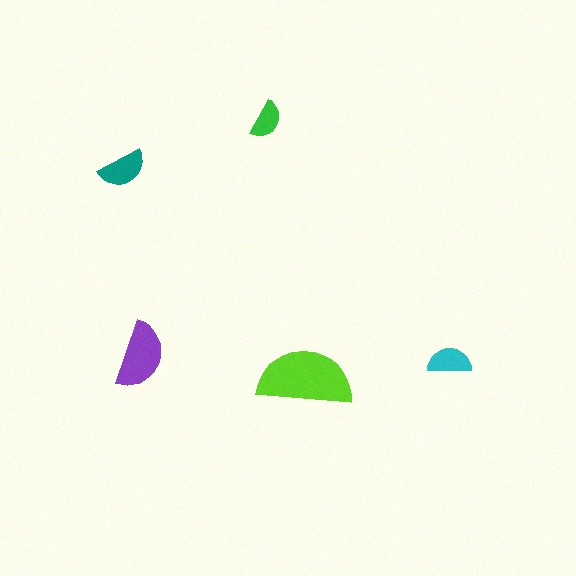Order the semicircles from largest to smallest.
the lime one, the purple one, the teal one, the cyan one, the green one.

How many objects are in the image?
There are 5 objects in the image.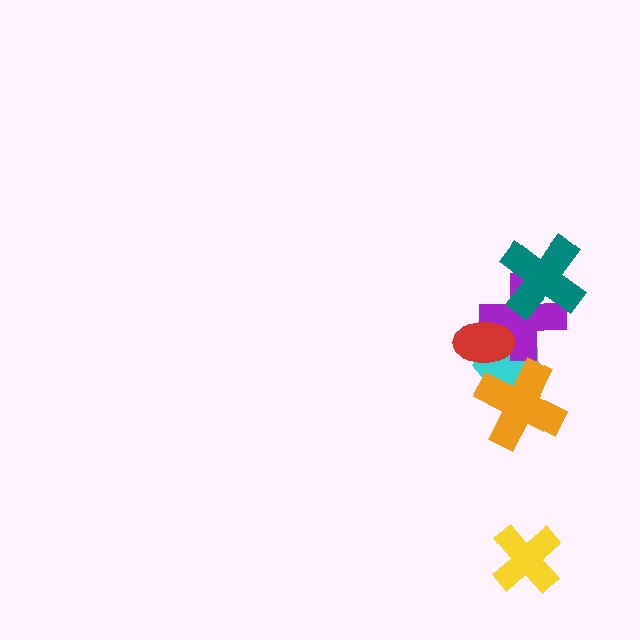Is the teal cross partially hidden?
No, no other shape covers it.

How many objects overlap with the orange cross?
1 object overlaps with the orange cross.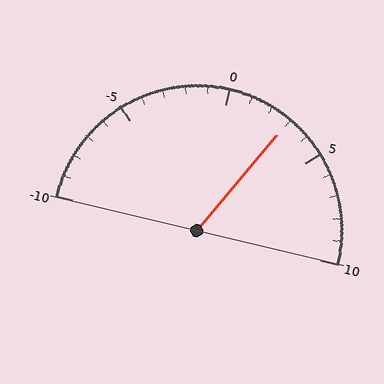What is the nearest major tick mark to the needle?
The nearest major tick mark is 5.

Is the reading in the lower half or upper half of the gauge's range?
The reading is in the upper half of the range (-10 to 10).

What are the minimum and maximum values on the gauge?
The gauge ranges from -10 to 10.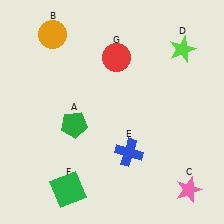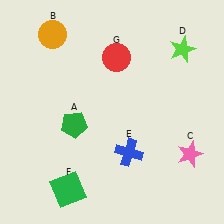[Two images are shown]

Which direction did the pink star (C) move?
The pink star (C) moved up.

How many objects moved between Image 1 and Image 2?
1 object moved between the two images.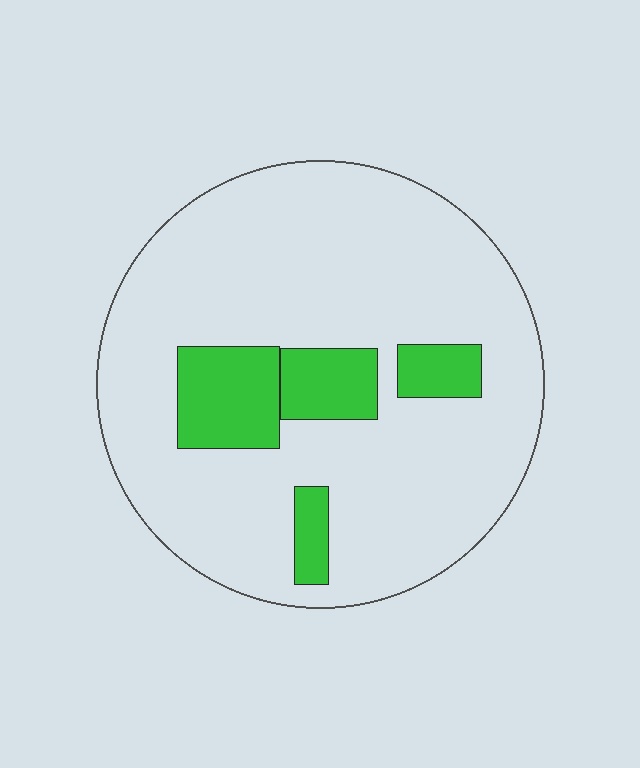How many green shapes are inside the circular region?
4.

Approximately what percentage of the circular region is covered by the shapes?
Approximately 15%.